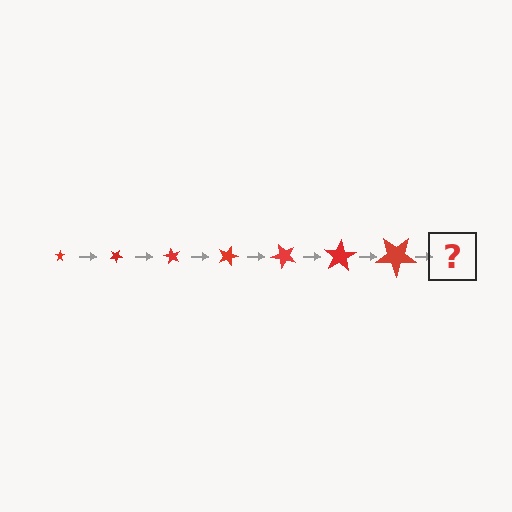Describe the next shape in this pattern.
It should be a star, larger than the previous one and rotated 210 degrees from the start.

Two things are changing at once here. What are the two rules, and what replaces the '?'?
The two rules are that the star grows larger each step and it rotates 30 degrees each step. The '?' should be a star, larger than the previous one and rotated 210 degrees from the start.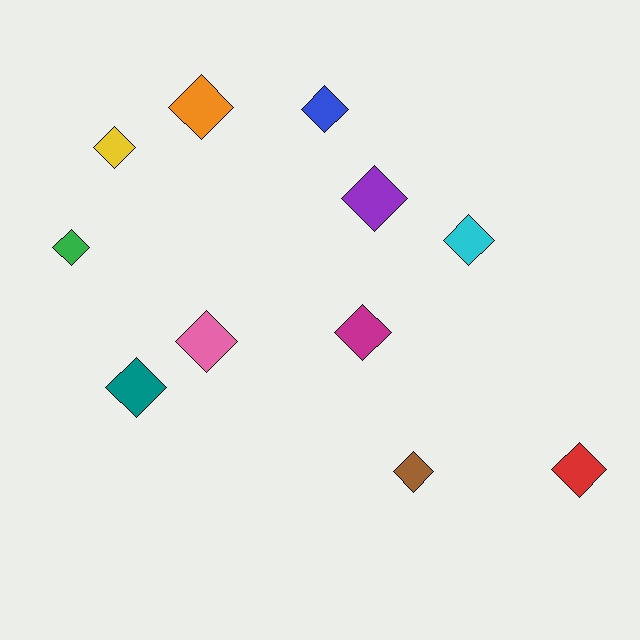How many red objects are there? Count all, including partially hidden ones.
There is 1 red object.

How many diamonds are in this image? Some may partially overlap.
There are 11 diamonds.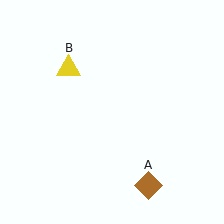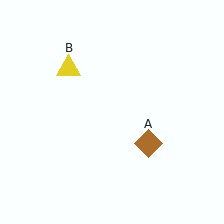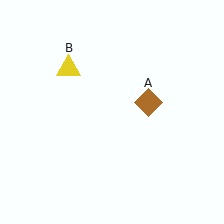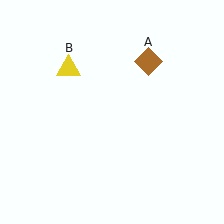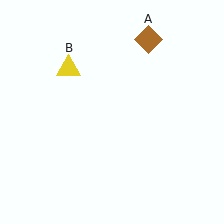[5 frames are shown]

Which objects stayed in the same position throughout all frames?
Yellow triangle (object B) remained stationary.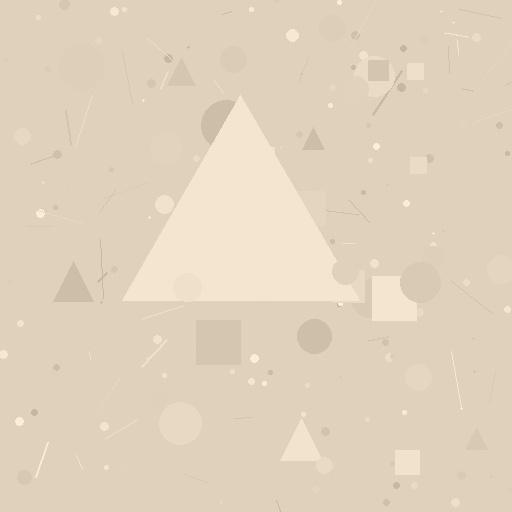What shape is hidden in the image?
A triangle is hidden in the image.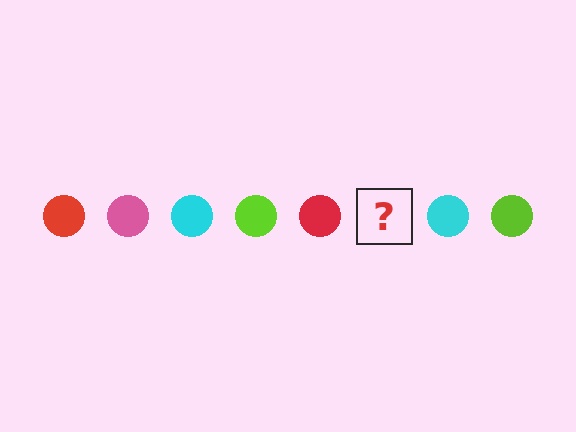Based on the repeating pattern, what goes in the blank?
The blank should be a pink circle.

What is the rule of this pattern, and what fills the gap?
The rule is that the pattern cycles through red, pink, cyan, lime circles. The gap should be filled with a pink circle.